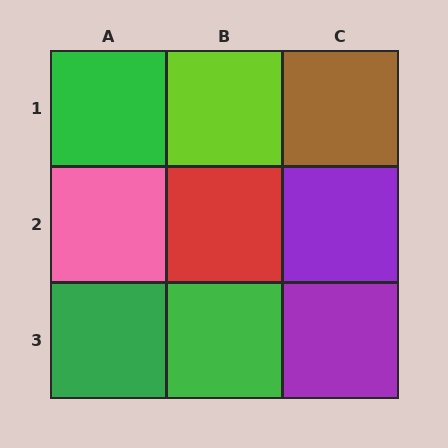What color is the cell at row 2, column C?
Purple.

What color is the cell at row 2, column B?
Red.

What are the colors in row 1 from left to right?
Green, lime, brown.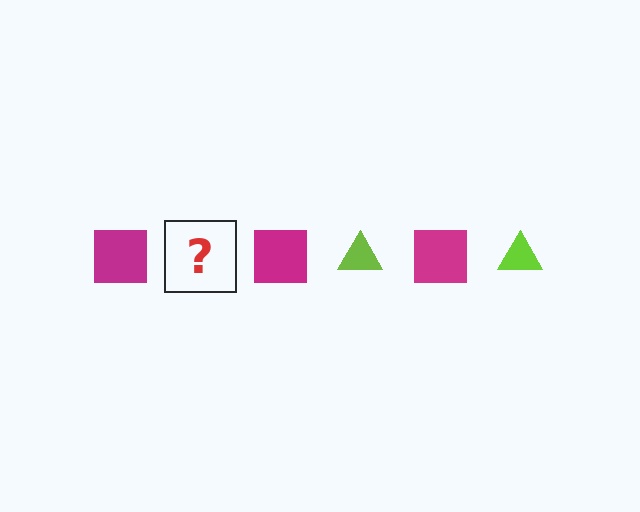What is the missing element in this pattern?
The missing element is a lime triangle.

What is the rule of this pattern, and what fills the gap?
The rule is that the pattern alternates between magenta square and lime triangle. The gap should be filled with a lime triangle.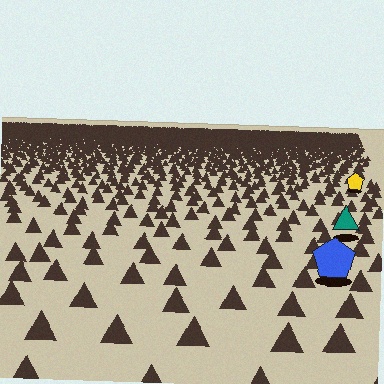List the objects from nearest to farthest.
From nearest to farthest: the blue pentagon, the teal triangle, the yellow pentagon.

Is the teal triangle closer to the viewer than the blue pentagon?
No. The blue pentagon is closer — you can tell from the texture gradient: the ground texture is coarser near it.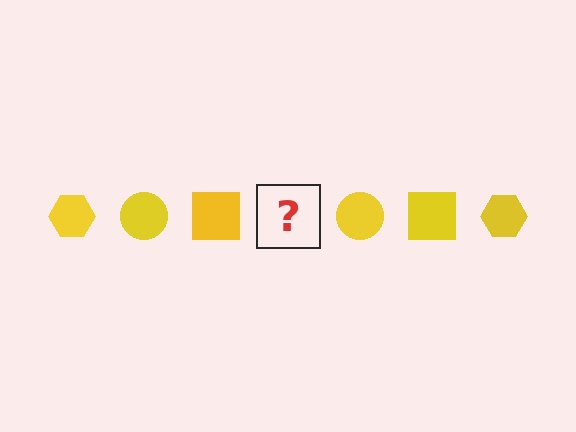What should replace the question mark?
The question mark should be replaced with a yellow hexagon.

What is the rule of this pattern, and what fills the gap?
The rule is that the pattern cycles through hexagon, circle, square shapes in yellow. The gap should be filled with a yellow hexagon.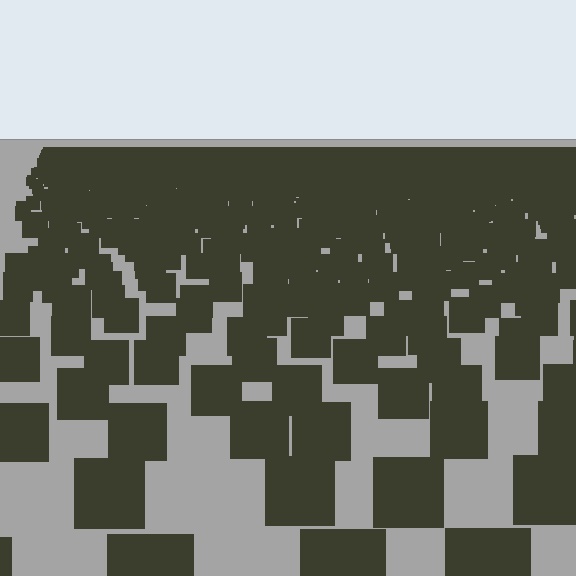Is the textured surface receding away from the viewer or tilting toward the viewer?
The surface is receding away from the viewer. Texture elements get smaller and denser toward the top.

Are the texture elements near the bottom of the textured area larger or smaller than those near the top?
Larger. Near the bottom, elements are closer to the viewer and appear at a bigger on-screen size.